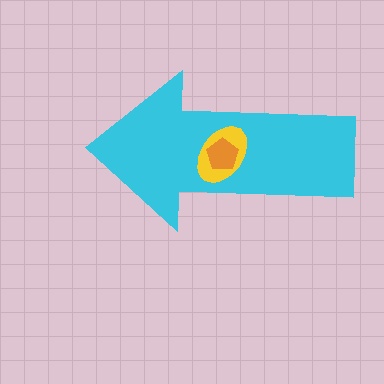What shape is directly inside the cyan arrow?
The yellow ellipse.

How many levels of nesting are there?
3.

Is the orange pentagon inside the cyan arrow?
Yes.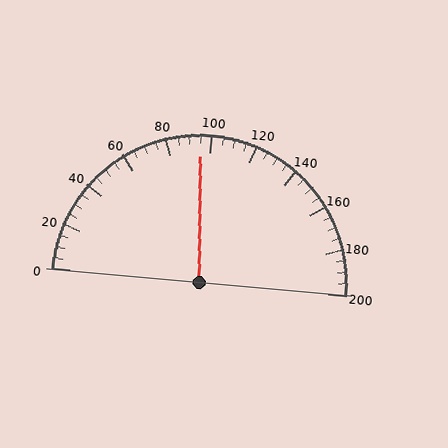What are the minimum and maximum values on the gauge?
The gauge ranges from 0 to 200.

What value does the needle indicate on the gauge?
The needle indicates approximately 95.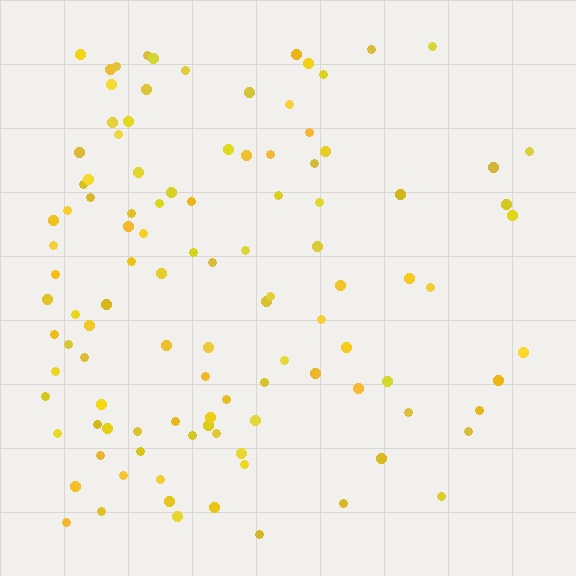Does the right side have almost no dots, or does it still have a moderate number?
Still a moderate number, just noticeably fewer than the left.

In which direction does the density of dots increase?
From right to left, with the left side densest.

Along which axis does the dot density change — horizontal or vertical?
Horizontal.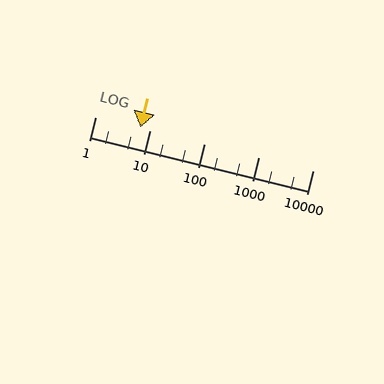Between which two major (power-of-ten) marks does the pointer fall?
The pointer is between 1 and 10.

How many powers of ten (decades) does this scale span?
The scale spans 4 decades, from 1 to 10000.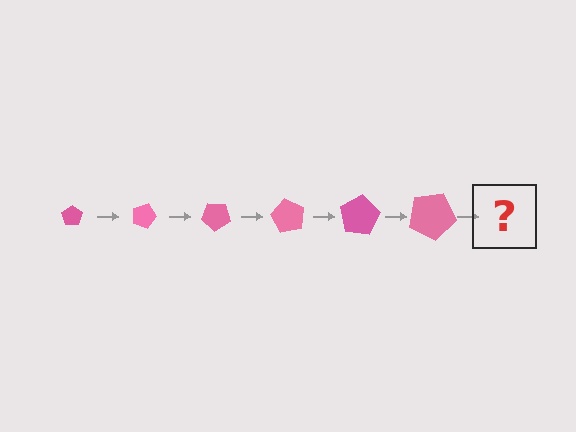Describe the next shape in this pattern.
It should be a pentagon, larger than the previous one and rotated 120 degrees from the start.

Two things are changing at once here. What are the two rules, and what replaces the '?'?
The two rules are that the pentagon grows larger each step and it rotates 20 degrees each step. The '?' should be a pentagon, larger than the previous one and rotated 120 degrees from the start.